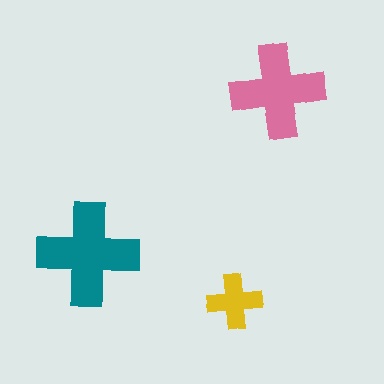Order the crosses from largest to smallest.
the teal one, the pink one, the yellow one.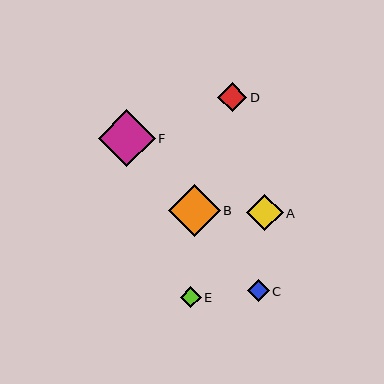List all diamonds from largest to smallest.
From largest to smallest: F, B, A, D, C, E.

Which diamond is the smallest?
Diamond E is the smallest with a size of approximately 21 pixels.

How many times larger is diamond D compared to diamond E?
Diamond D is approximately 1.4 times the size of diamond E.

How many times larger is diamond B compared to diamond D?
Diamond B is approximately 1.8 times the size of diamond D.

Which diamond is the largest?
Diamond F is the largest with a size of approximately 57 pixels.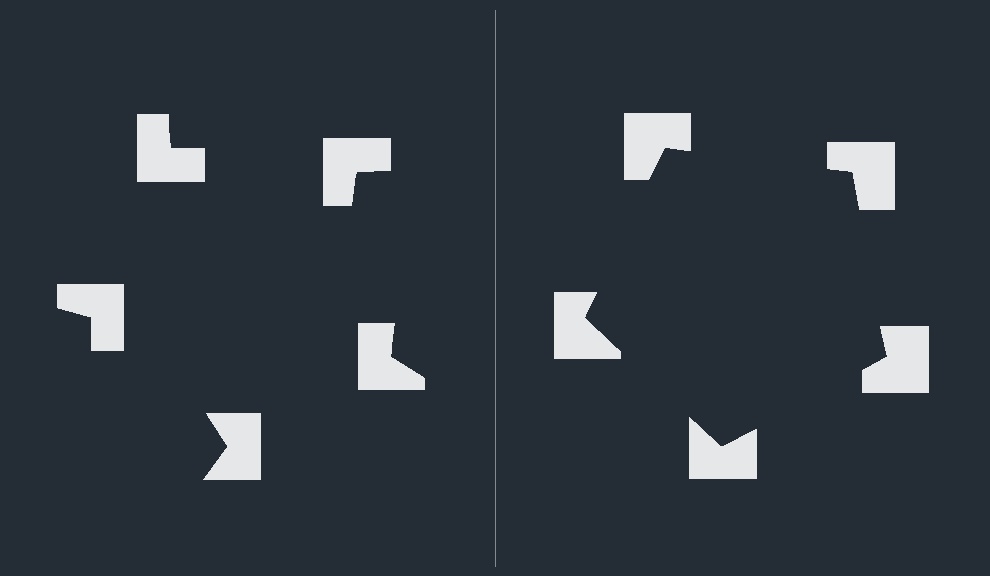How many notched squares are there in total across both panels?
10 — 5 on each side.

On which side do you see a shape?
An illusory pentagon appears on the right side. On the left side the wedge cuts are rotated, so no coherent shape forms.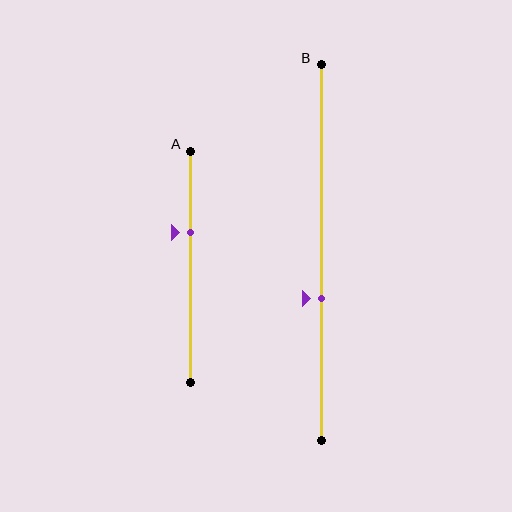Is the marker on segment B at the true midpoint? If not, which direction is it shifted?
No, the marker on segment B is shifted downward by about 12% of the segment length.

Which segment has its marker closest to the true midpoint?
Segment B has its marker closest to the true midpoint.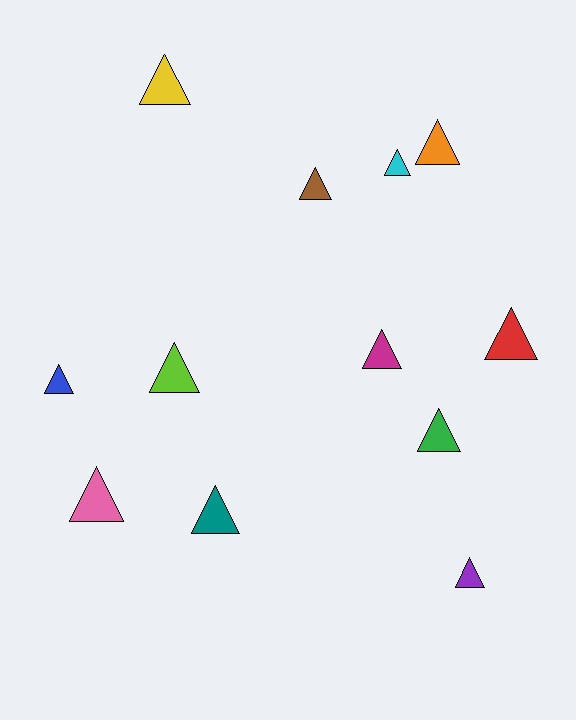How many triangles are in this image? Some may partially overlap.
There are 12 triangles.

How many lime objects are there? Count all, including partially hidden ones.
There is 1 lime object.